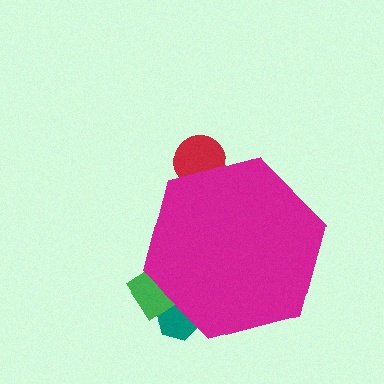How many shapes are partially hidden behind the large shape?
3 shapes are partially hidden.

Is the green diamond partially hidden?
Yes, the green diamond is partially hidden behind the magenta hexagon.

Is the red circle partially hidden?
Yes, the red circle is partially hidden behind the magenta hexagon.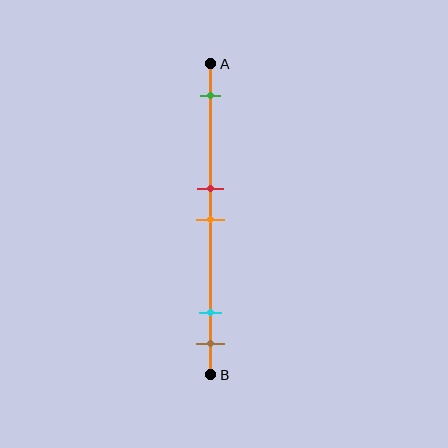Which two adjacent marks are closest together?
The red and orange marks are the closest adjacent pair.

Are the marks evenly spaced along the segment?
No, the marks are not evenly spaced.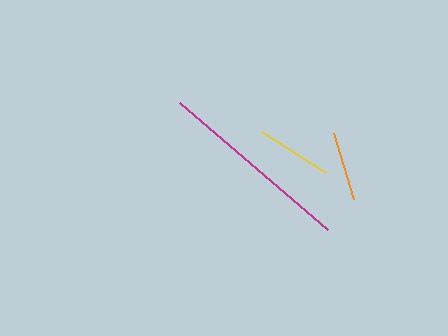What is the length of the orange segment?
The orange segment is approximately 69 pixels long.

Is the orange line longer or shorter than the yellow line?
The yellow line is longer than the orange line.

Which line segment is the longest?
The magenta line is the longest at approximately 195 pixels.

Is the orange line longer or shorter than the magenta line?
The magenta line is longer than the orange line.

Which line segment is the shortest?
The orange line is the shortest at approximately 69 pixels.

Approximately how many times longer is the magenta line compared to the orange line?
The magenta line is approximately 2.8 times the length of the orange line.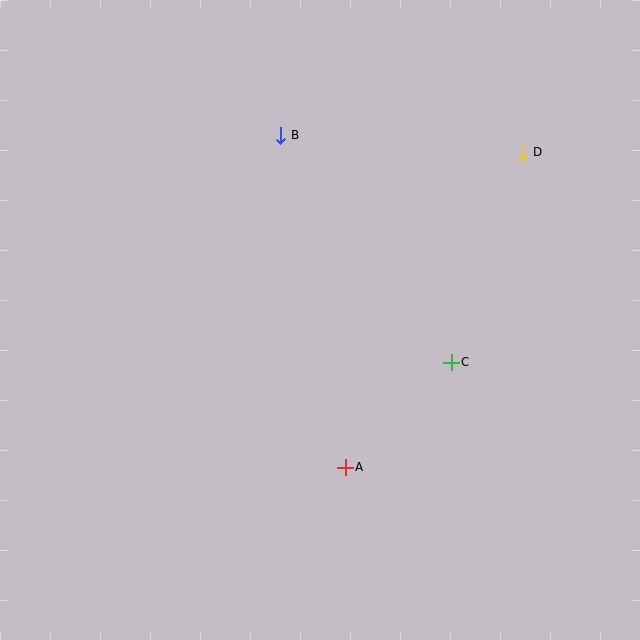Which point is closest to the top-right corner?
Point D is closest to the top-right corner.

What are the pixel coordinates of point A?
Point A is at (345, 467).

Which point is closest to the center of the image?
Point C at (451, 362) is closest to the center.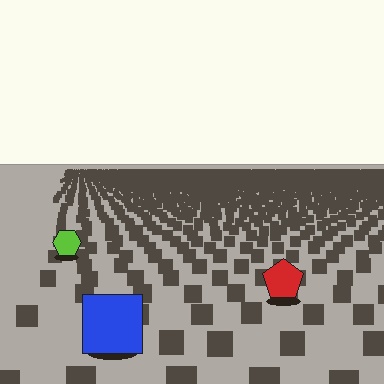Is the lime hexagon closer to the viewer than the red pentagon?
No. The red pentagon is closer — you can tell from the texture gradient: the ground texture is coarser near it.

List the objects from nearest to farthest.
From nearest to farthest: the blue square, the red pentagon, the lime hexagon.